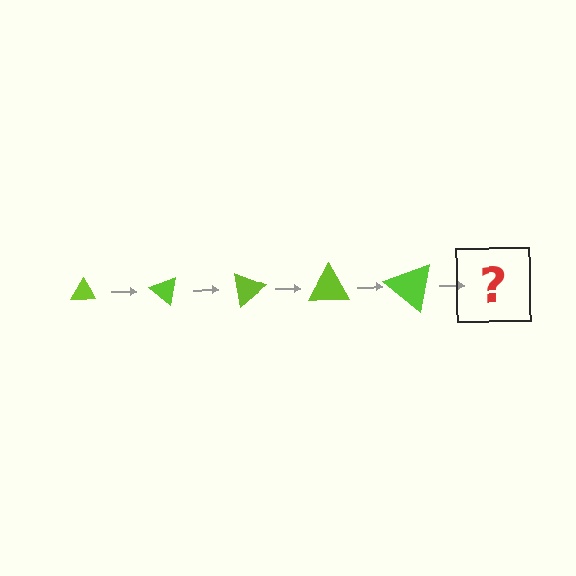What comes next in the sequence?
The next element should be a triangle, larger than the previous one and rotated 200 degrees from the start.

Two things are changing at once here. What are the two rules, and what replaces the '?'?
The two rules are that the triangle grows larger each step and it rotates 40 degrees each step. The '?' should be a triangle, larger than the previous one and rotated 200 degrees from the start.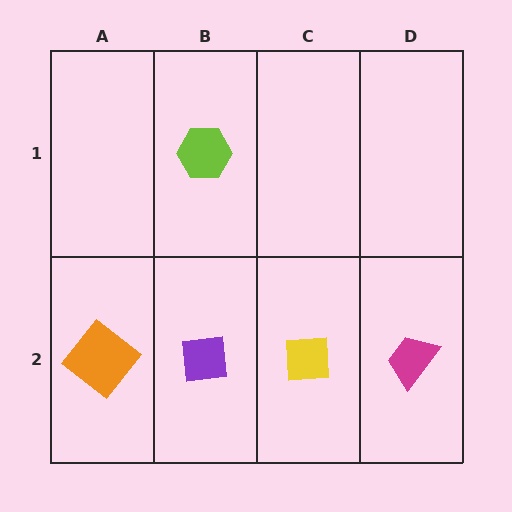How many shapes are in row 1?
1 shape.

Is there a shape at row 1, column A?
No, that cell is empty.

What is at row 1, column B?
A lime hexagon.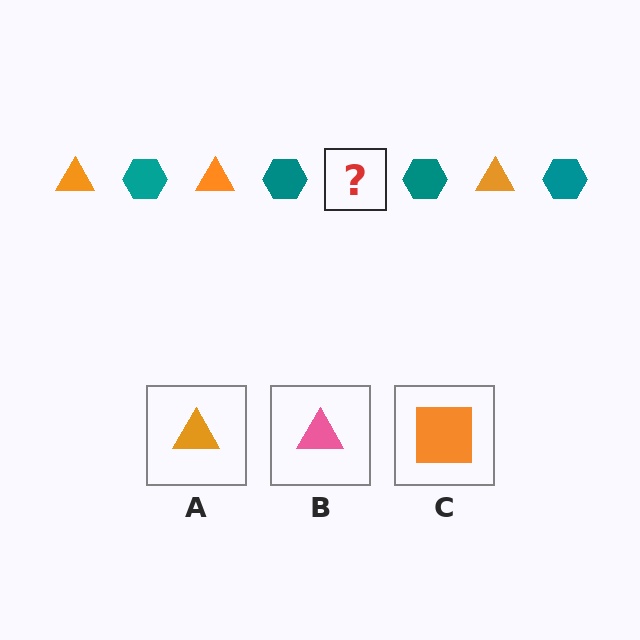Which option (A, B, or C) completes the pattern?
A.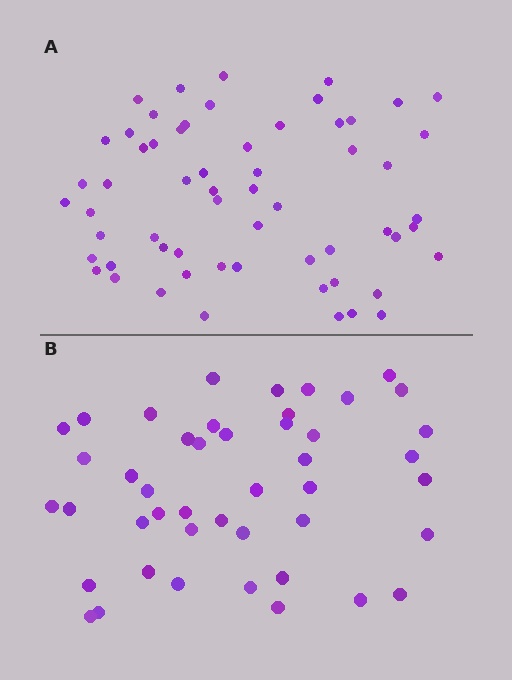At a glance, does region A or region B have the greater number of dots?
Region A (the top region) has more dots.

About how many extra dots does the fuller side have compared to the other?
Region A has approximately 15 more dots than region B.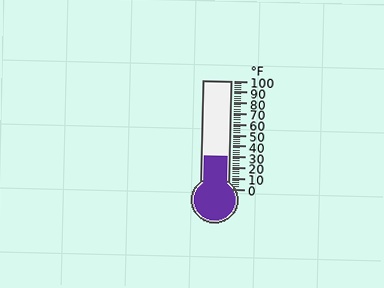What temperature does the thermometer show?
The thermometer shows approximately 30°F.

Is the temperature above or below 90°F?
The temperature is below 90°F.